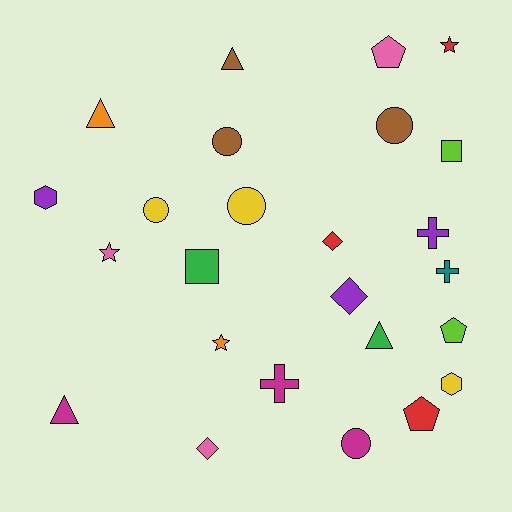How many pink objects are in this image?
There are 3 pink objects.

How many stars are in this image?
There are 3 stars.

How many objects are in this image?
There are 25 objects.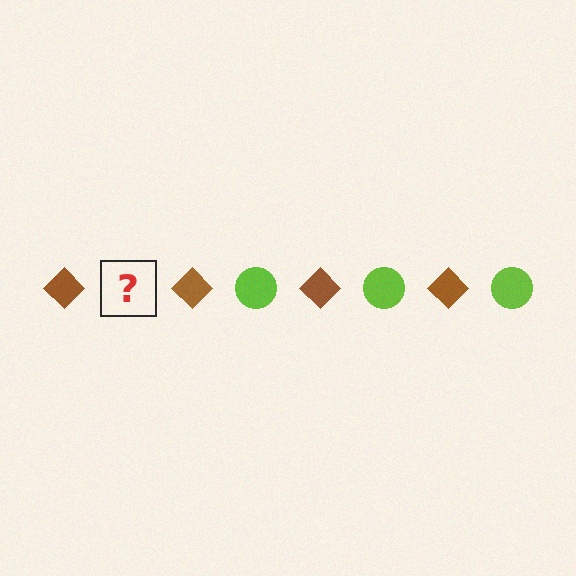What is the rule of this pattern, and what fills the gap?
The rule is that the pattern alternates between brown diamond and lime circle. The gap should be filled with a lime circle.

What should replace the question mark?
The question mark should be replaced with a lime circle.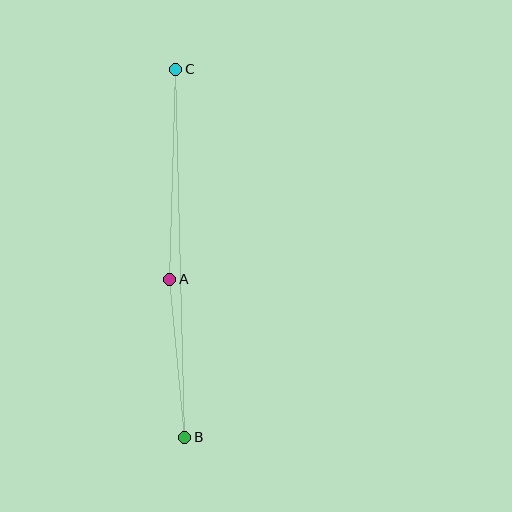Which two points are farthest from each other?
Points B and C are farthest from each other.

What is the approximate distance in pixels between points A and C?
The distance between A and C is approximately 210 pixels.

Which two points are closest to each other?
Points A and B are closest to each other.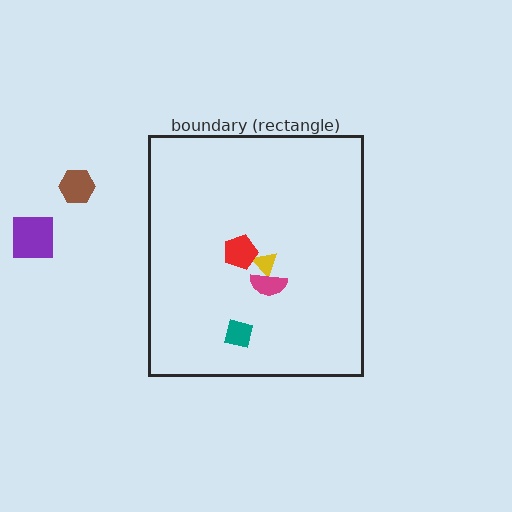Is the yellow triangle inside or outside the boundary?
Inside.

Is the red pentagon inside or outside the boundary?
Inside.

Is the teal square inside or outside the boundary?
Inside.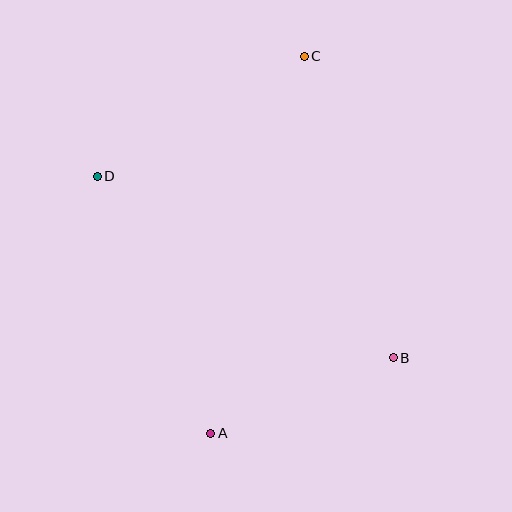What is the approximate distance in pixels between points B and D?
The distance between B and D is approximately 347 pixels.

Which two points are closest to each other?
Points A and B are closest to each other.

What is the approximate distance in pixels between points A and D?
The distance between A and D is approximately 281 pixels.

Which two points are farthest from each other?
Points A and C are farthest from each other.